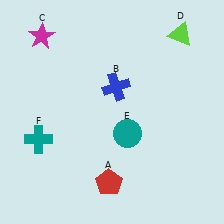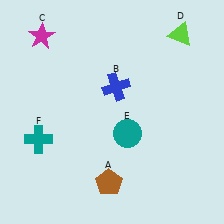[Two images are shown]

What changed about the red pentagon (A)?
In Image 1, A is red. In Image 2, it changed to brown.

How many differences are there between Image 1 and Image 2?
There is 1 difference between the two images.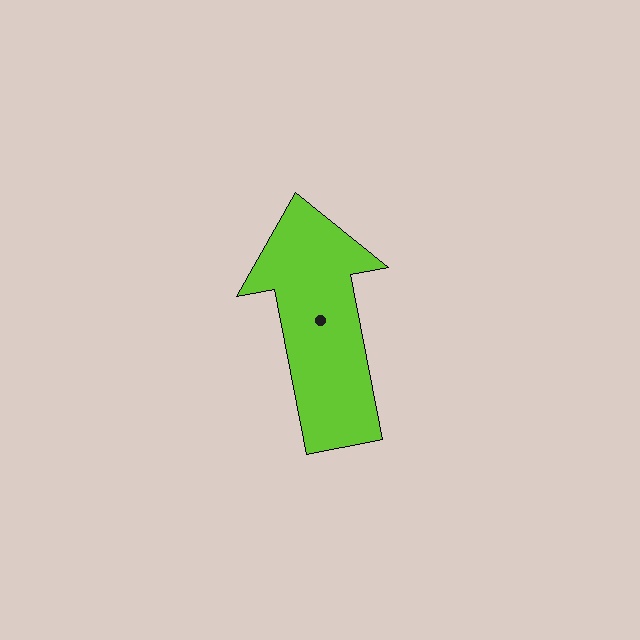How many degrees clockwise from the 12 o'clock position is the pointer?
Approximately 349 degrees.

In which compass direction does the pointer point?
North.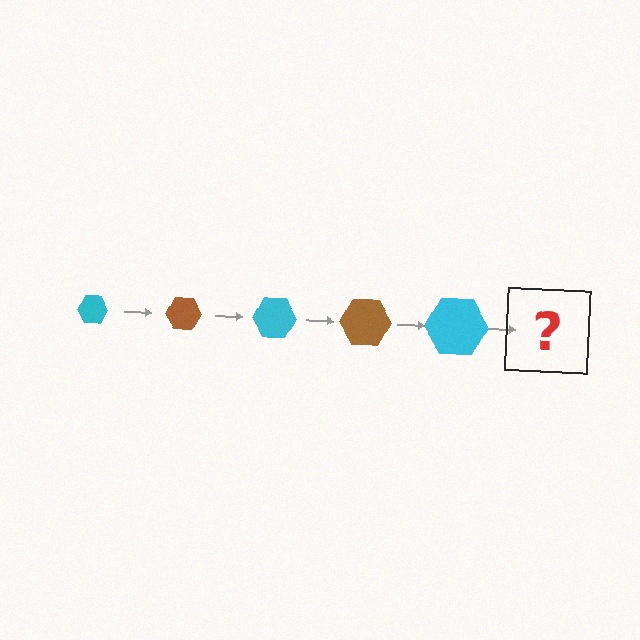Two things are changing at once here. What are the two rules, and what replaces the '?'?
The two rules are that the hexagon grows larger each step and the color cycles through cyan and brown. The '?' should be a brown hexagon, larger than the previous one.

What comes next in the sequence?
The next element should be a brown hexagon, larger than the previous one.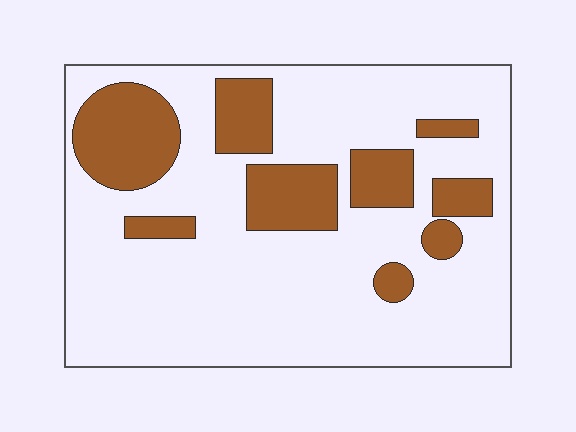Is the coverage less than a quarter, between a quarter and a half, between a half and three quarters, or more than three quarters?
Less than a quarter.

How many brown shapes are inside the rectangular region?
9.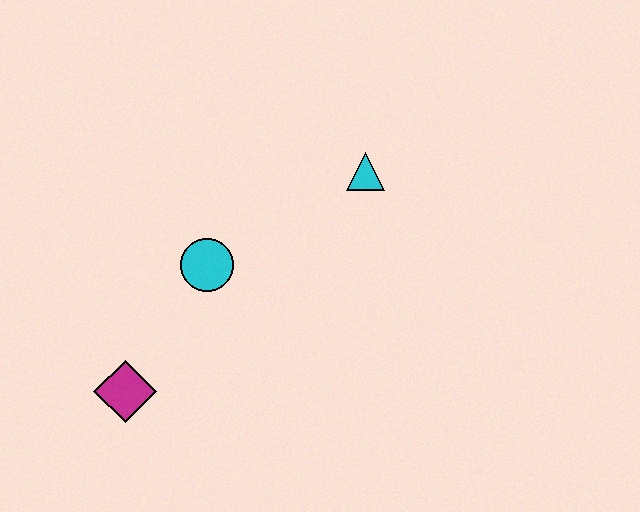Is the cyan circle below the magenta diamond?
No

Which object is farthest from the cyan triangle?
The magenta diamond is farthest from the cyan triangle.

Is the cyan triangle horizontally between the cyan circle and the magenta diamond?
No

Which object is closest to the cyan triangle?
The cyan circle is closest to the cyan triangle.